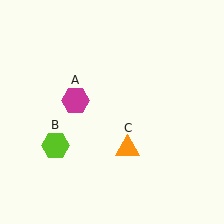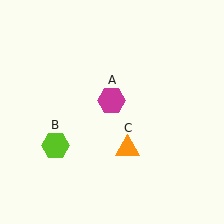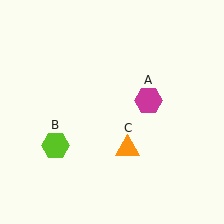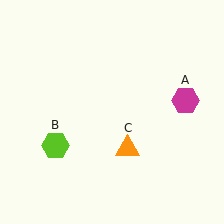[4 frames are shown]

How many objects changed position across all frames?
1 object changed position: magenta hexagon (object A).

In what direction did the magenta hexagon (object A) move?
The magenta hexagon (object A) moved right.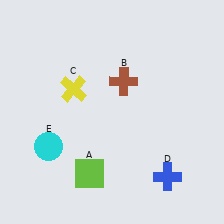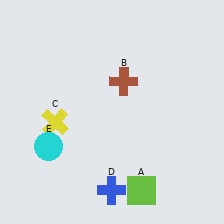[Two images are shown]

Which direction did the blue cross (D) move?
The blue cross (D) moved left.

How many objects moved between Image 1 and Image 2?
3 objects moved between the two images.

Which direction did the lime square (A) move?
The lime square (A) moved right.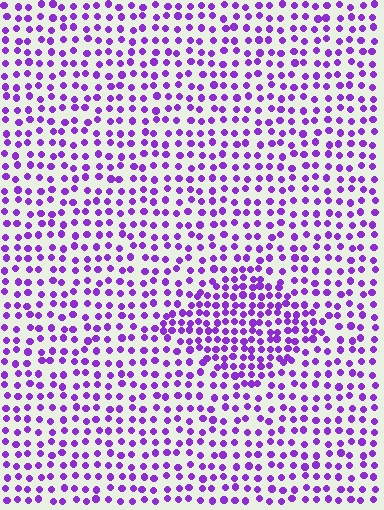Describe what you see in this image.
The image contains small purple elements arranged at two different densities. A diamond-shaped region is visible where the elements are more densely packed than the surrounding area.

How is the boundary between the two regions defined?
The boundary is defined by a change in element density (approximately 1.7x ratio). All elements are the same color, size, and shape.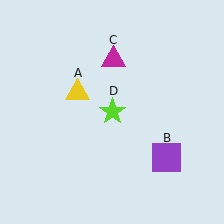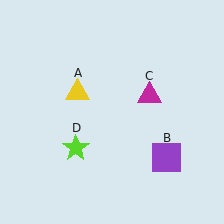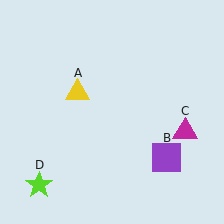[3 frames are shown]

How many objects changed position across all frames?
2 objects changed position: magenta triangle (object C), lime star (object D).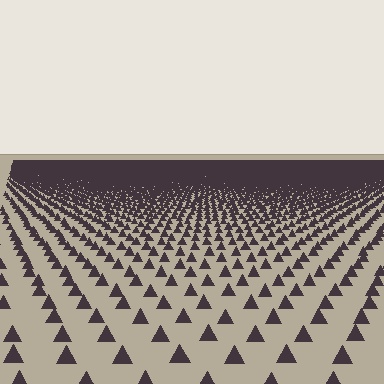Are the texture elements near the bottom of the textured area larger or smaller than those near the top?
Larger. Near the bottom, elements are closer to the viewer and appear at a bigger on-screen size.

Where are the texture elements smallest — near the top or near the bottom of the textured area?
Near the top.